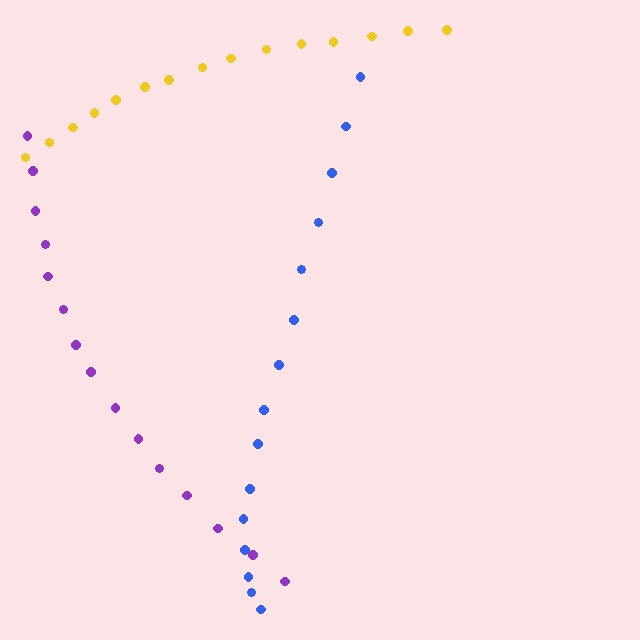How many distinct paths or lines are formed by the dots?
There are 3 distinct paths.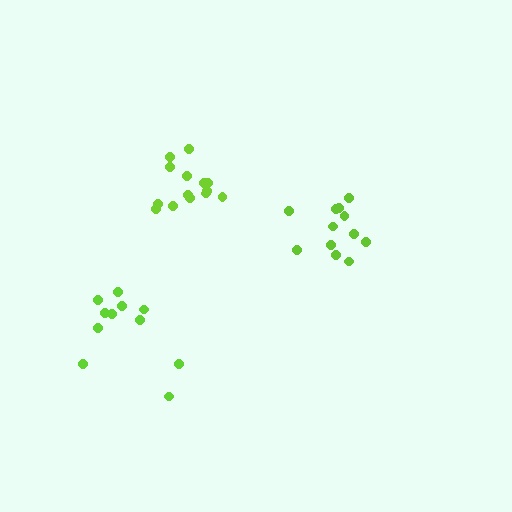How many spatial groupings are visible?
There are 3 spatial groupings.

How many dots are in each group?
Group 1: 12 dots, Group 2: 14 dots, Group 3: 11 dots (37 total).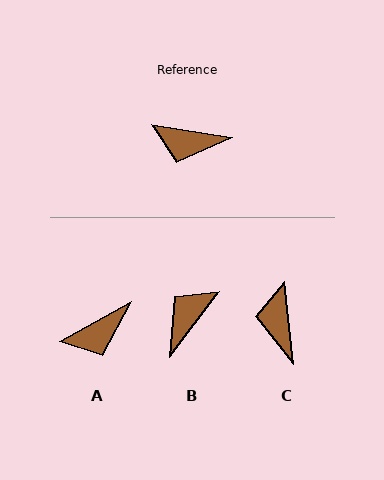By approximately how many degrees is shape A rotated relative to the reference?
Approximately 38 degrees counter-clockwise.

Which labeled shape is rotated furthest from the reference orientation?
B, about 119 degrees away.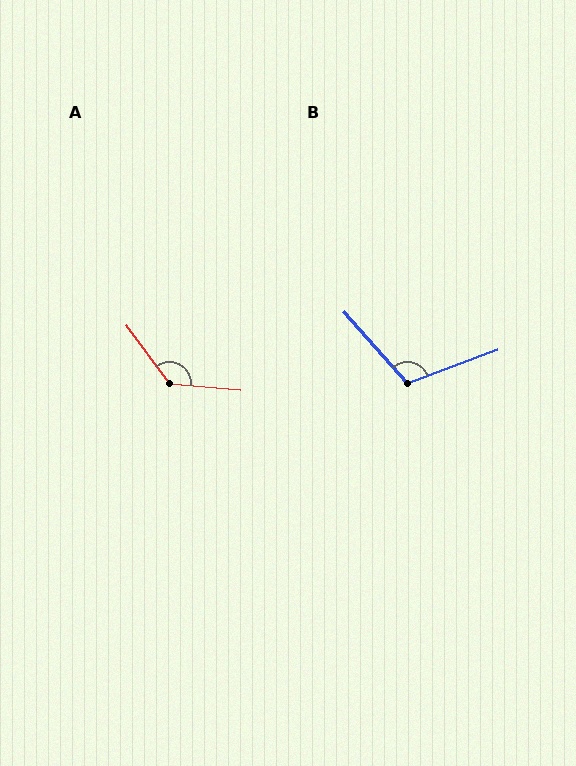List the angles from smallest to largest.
B (111°), A (132°).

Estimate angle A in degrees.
Approximately 132 degrees.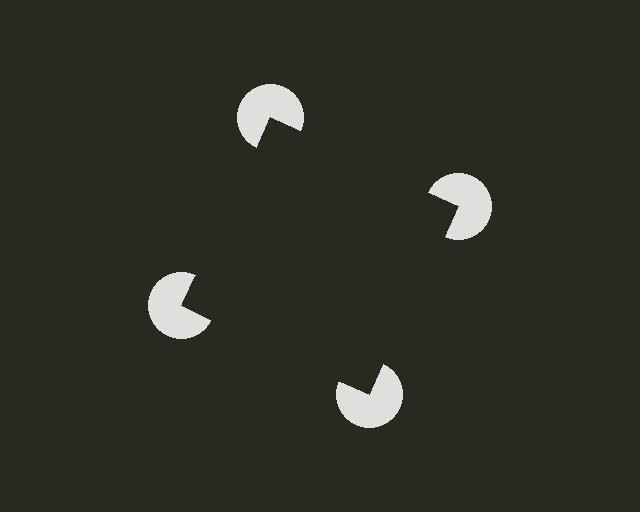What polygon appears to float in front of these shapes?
An illusory square — its edges are inferred from the aligned wedge cuts in the pac-man discs, not physically drawn.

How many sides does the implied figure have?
4 sides.